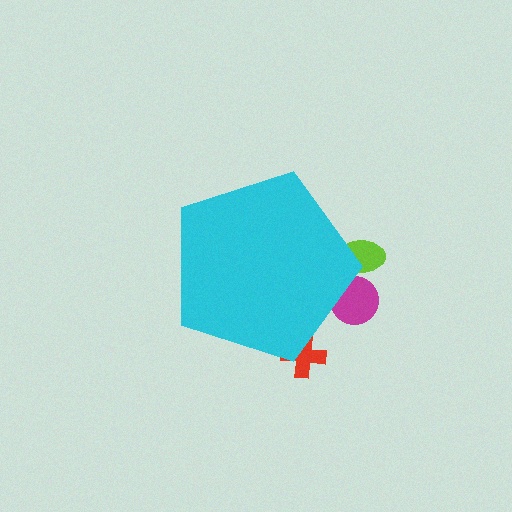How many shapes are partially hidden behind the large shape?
3 shapes are partially hidden.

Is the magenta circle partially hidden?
Yes, the magenta circle is partially hidden behind the cyan pentagon.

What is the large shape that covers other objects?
A cyan pentagon.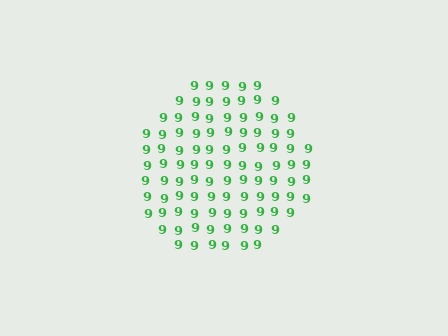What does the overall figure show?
The overall figure shows a circle.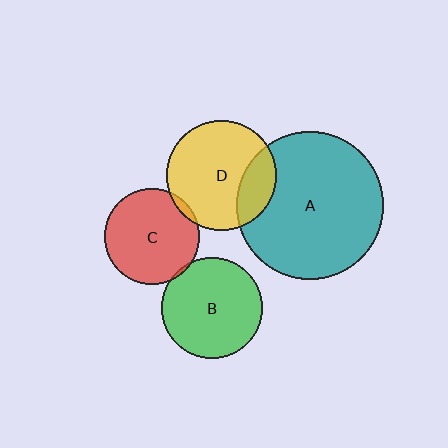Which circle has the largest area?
Circle A (teal).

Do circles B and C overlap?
Yes.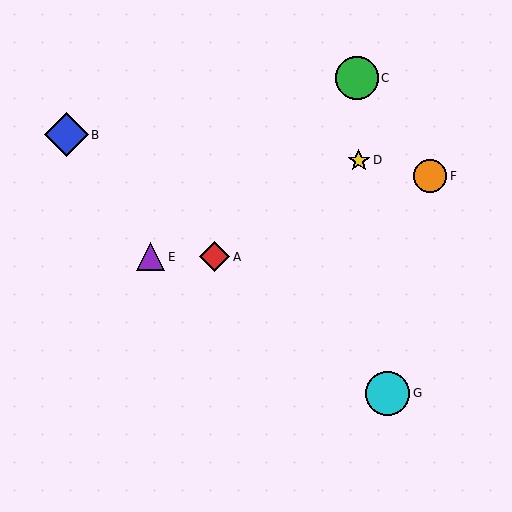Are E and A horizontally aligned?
Yes, both are at y≈257.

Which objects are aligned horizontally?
Objects A, E are aligned horizontally.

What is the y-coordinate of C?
Object C is at y≈78.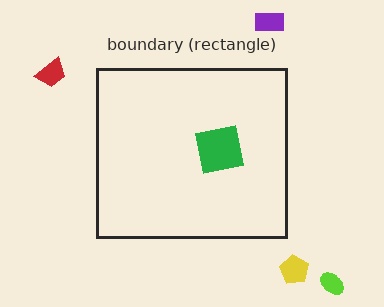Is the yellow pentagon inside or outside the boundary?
Outside.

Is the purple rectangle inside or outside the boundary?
Outside.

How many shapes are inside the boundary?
1 inside, 4 outside.